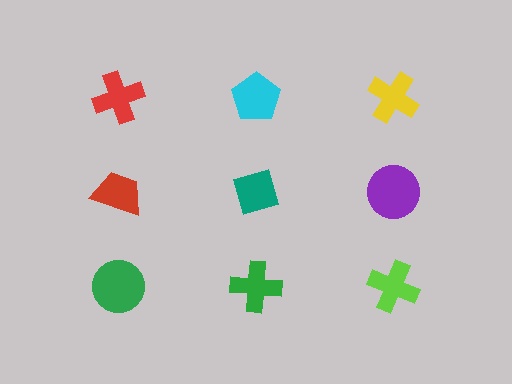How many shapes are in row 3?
3 shapes.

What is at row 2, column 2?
A teal diamond.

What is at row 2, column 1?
A red trapezoid.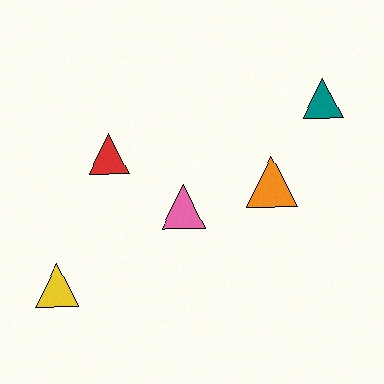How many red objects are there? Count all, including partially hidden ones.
There is 1 red object.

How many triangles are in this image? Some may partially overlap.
There are 5 triangles.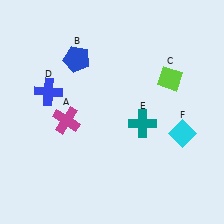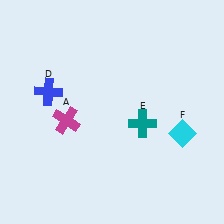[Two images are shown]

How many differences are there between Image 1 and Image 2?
There are 2 differences between the two images.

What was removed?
The lime diamond (C), the blue pentagon (B) were removed in Image 2.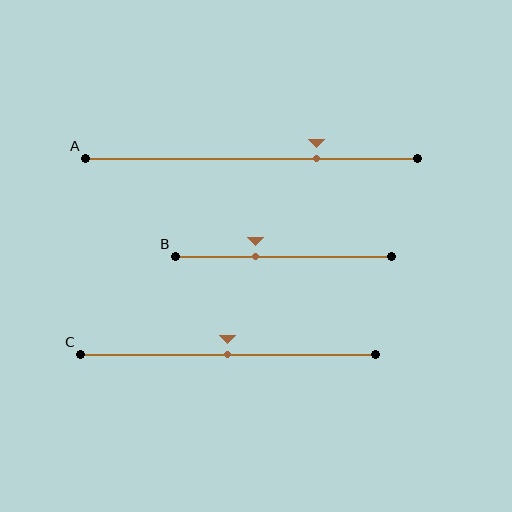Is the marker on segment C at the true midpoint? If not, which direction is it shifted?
Yes, the marker on segment C is at the true midpoint.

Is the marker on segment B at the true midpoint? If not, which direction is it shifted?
No, the marker on segment B is shifted to the left by about 13% of the segment length.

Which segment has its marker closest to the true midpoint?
Segment C has its marker closest to the true midpoint.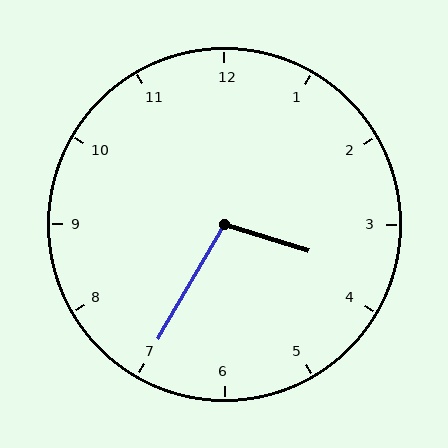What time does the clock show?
3:35.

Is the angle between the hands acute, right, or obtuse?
It is obtuse.